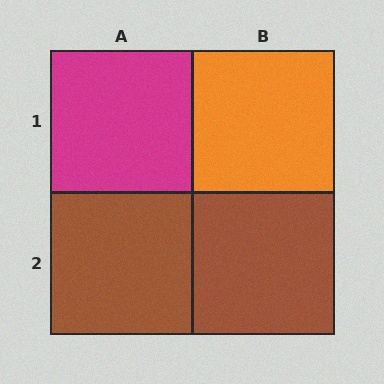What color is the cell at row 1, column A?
Magenta.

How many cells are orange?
1 cell is orange.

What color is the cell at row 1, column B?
Orange.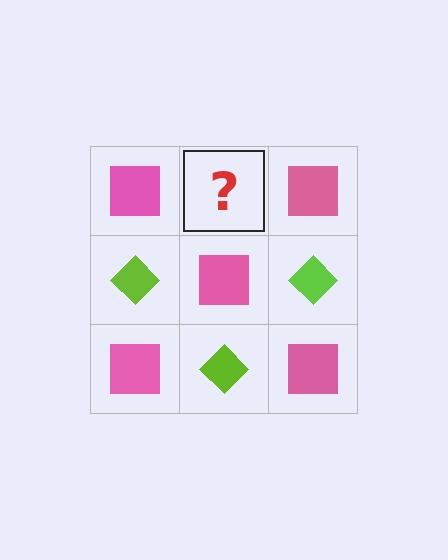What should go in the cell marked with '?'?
The missing cell should contain a lime diamond.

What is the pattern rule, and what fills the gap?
The rule is that it alternates pink square and lime diamond in a checkerboard pattern. The gap should be filled with a lime diamond.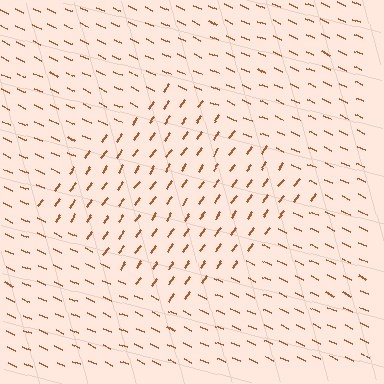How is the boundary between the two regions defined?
The boundary is defined purely by a change in line orientation (approximately 79 degrees difference). All lines are the same color and thickness.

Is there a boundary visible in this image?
Yes, there is a texture boundary formed by a change in line orientation.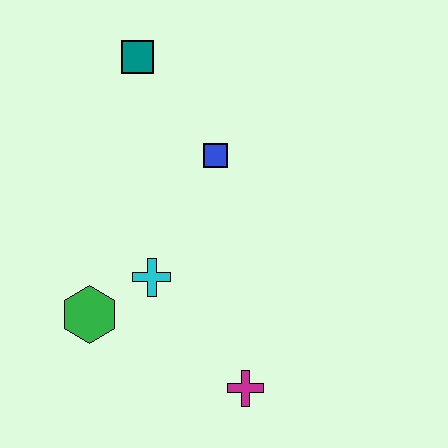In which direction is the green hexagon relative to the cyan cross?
The green hexagon is to the left of the cyan cross.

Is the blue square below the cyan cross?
No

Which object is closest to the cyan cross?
The green hexagon is closest to the cyan cross.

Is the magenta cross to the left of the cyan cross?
No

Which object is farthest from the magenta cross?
The teal square is farthest from the magenta cross.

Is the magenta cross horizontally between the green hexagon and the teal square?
No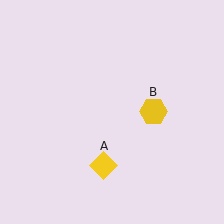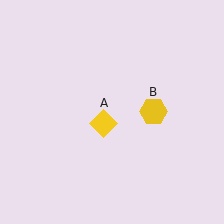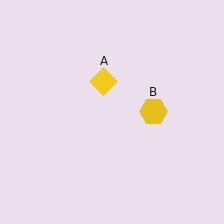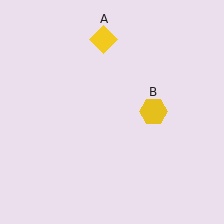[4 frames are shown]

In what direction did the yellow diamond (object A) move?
The yellow diamond (object A) moved up.